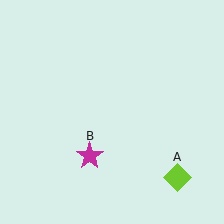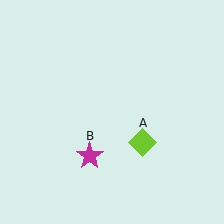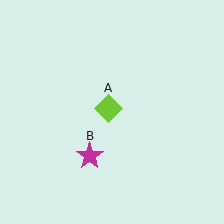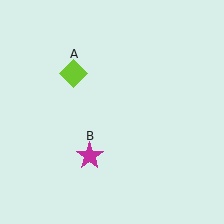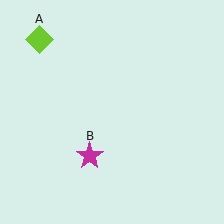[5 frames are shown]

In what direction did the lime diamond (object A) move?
The lime diamond (object A) moved up and to the left.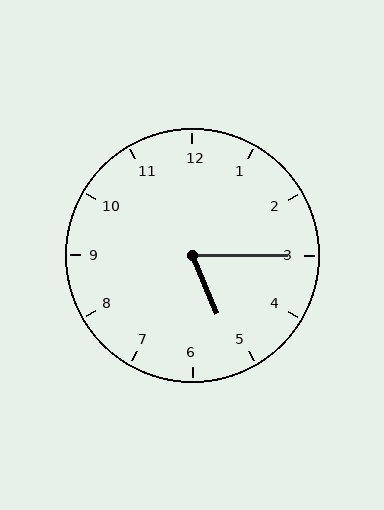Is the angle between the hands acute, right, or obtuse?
It is acute.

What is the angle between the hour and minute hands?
Approximately 68 degrees.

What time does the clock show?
5:15.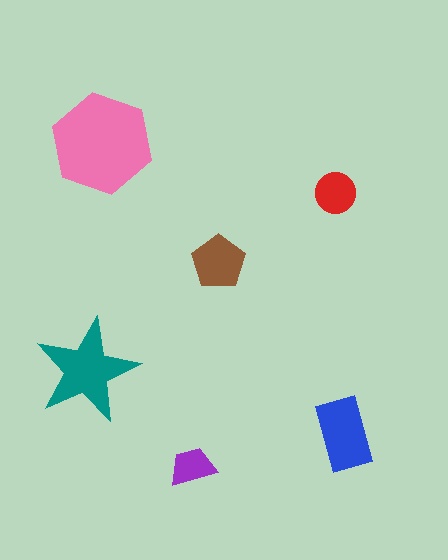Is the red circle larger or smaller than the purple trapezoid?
Larger.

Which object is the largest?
The pink hexagon.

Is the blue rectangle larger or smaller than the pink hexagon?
Smaller.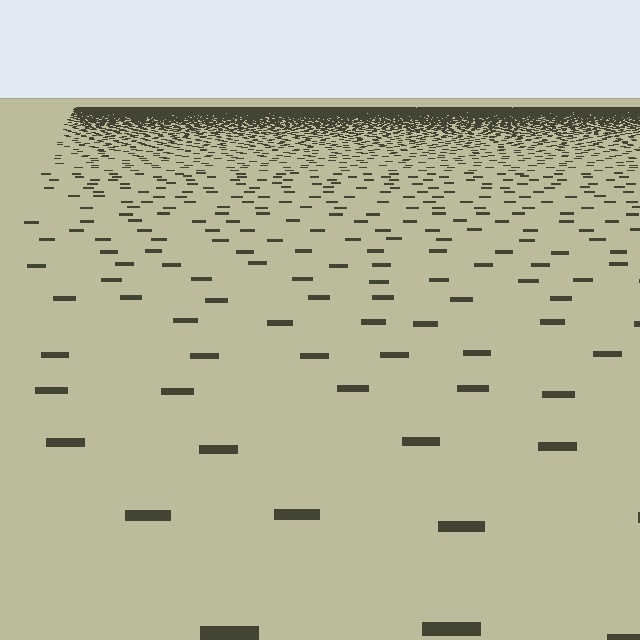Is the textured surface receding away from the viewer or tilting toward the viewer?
The surface is receding away from the viewer. Texture elements get smaller and denser toward the top.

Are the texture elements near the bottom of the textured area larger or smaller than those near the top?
Larger. Near the bottom, elements are closer to the viewer and appear at a bigger on-screen size.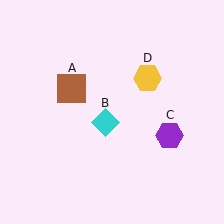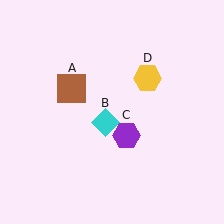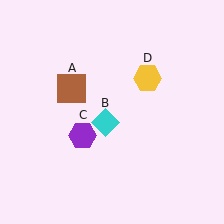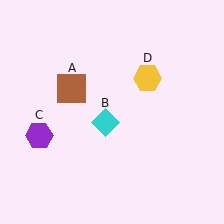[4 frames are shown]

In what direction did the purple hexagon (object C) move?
The purple hexagon (object C) moved left.